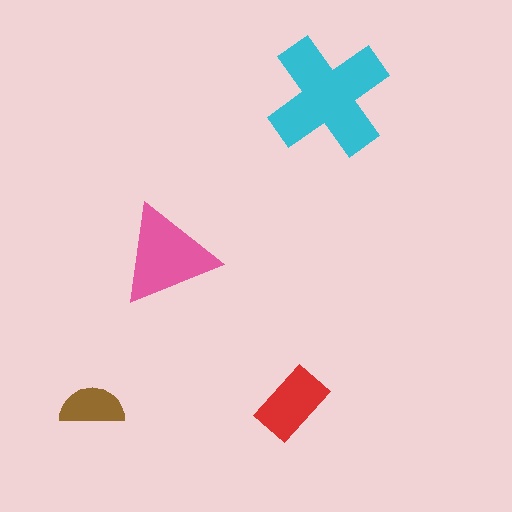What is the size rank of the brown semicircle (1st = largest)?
4th.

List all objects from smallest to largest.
The brown semicircle, the red rectangle, the pink triangle, the cyan cross.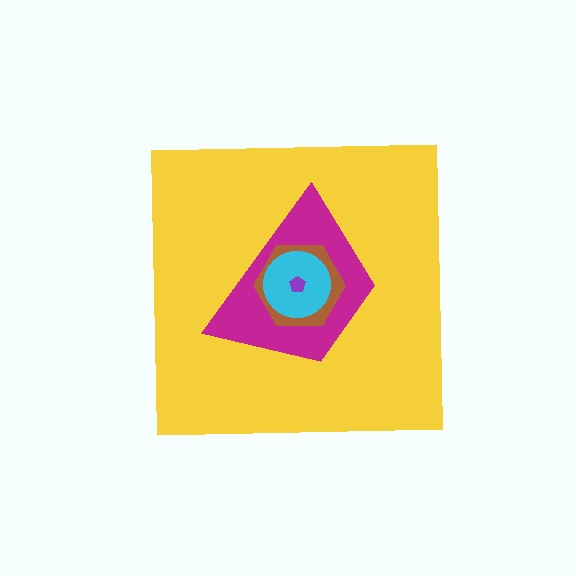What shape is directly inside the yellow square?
The magenta trapezoid.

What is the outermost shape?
The yellow square.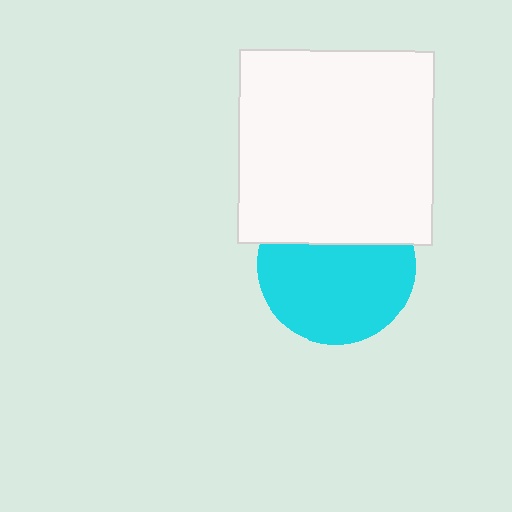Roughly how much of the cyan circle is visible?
Most of it is visible (roughly 67%).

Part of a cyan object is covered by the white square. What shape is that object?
It is a circle.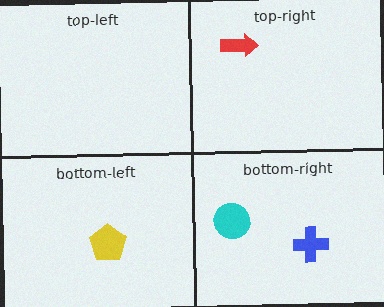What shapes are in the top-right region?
The red arrow.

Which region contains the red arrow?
The top-right region.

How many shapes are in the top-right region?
1.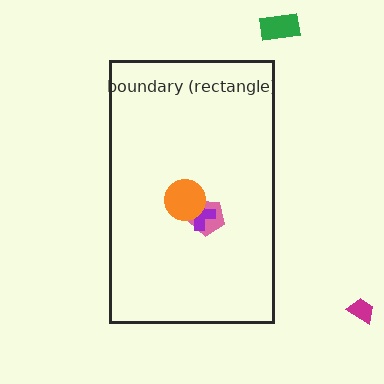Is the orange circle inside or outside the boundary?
Inside.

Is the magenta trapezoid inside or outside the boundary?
Outside.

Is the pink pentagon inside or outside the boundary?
Inside.